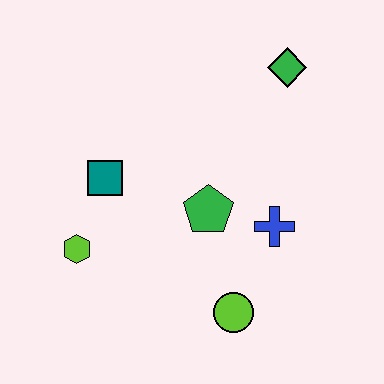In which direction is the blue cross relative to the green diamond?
The blue cross is below the green diamond.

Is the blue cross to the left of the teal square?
No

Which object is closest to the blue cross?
The green pentagon is closest to the blue cross.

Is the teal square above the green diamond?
No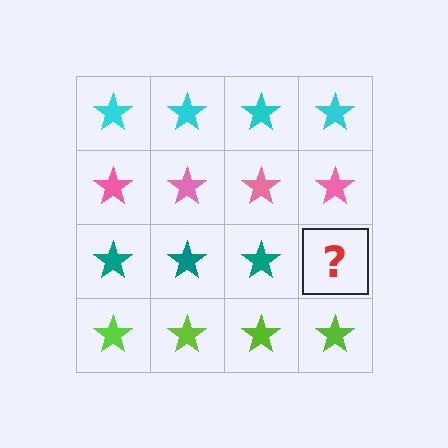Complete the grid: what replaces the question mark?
The question mark should be replaced with a teal star.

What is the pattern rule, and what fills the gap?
The rule is that each row has a consistent color. The gap should be filled with a teal star.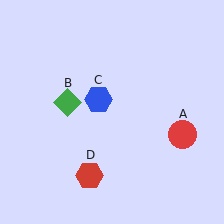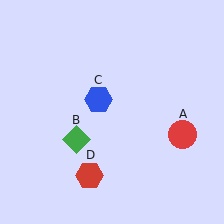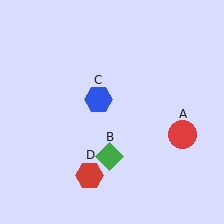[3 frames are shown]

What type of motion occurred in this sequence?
The green diamond (object B) rotated counterclockwise around the center of the scene.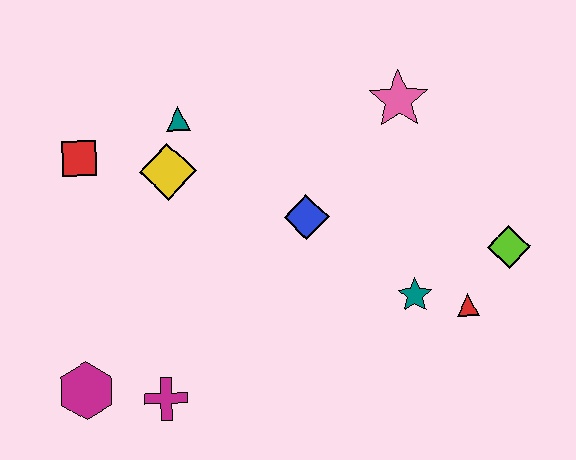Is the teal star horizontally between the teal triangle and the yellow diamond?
No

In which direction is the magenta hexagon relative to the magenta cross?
The magenta hexagon is to the left of the magenta cross.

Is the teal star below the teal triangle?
Yes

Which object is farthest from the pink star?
The magenta hexagon is farthest from the pink star.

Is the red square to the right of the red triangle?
No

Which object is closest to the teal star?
The red triangle is closest to the teal star.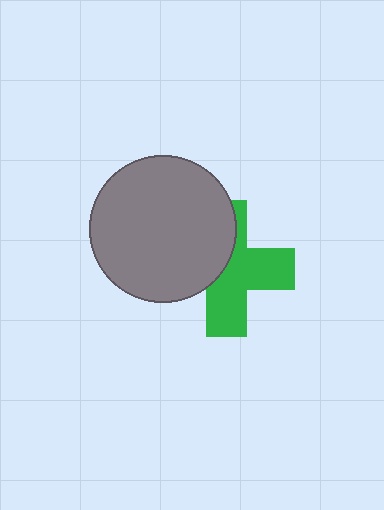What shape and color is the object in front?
The object in front is a gray circle.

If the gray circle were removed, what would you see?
You would see the complete green cross.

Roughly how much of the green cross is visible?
About half of it is visible (roughly 57%).